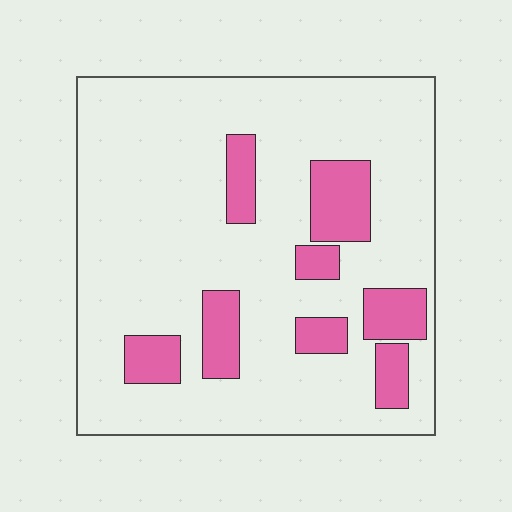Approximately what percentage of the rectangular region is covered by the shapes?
Approximately 20%.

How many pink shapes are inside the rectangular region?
8.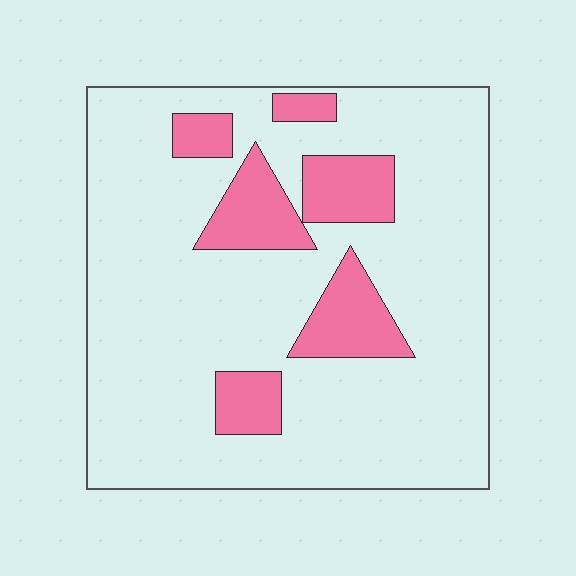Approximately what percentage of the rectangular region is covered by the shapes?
Approximately 20%.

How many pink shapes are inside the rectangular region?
6.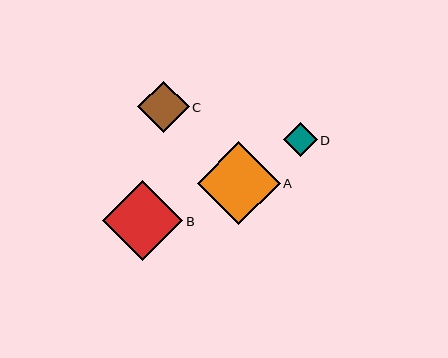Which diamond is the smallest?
Diamond D is the smallest with a size of approximately 33 pixels.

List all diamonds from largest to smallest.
From largest to smallest: A, B, C, D.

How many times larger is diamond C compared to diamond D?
Diamond C is approximately 1.5 times the size of diamond D.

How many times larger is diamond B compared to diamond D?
Diamond B is approximately 2.4 times the size of diamond D.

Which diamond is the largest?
Diamond A is the largest with a size of approximately 83 pixels.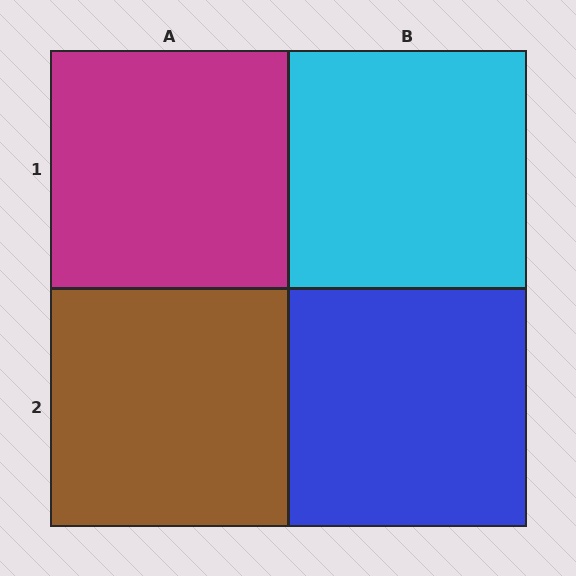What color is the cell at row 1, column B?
Cyan.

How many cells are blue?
1 cell is blue.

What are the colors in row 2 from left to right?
Brown, blue.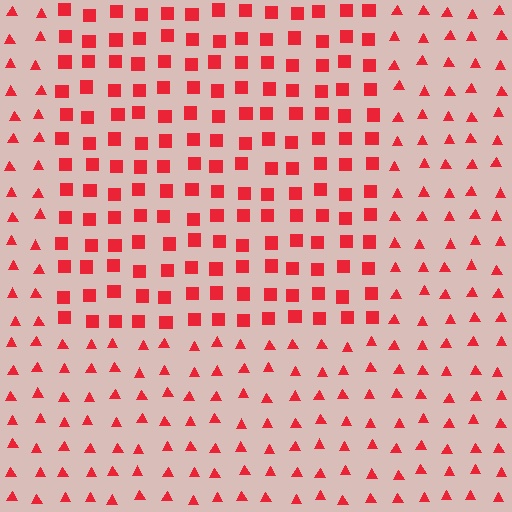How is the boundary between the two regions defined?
The boundary is defined by a change in element shape: squares inside vs. triangles outside. All elements share the same color and spacing.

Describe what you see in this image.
The image is filled with small red elements arranged in a uniform grid. A rectangle-shaped region contains squares, while the surrounding area contains triangles. The boundary is defined purely by the change in element shape.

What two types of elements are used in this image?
The image uses squares inside the rectangle region and triangles outside it.